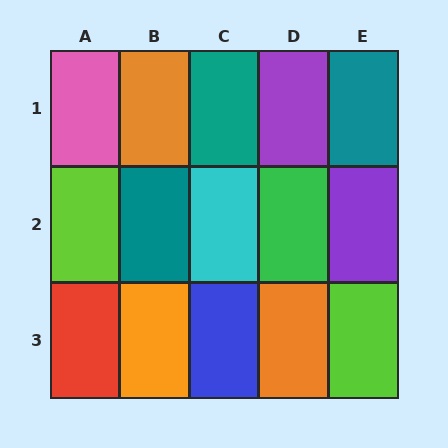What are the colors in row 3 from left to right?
Red, orange, blue, orange, lime.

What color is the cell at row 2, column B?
Teal.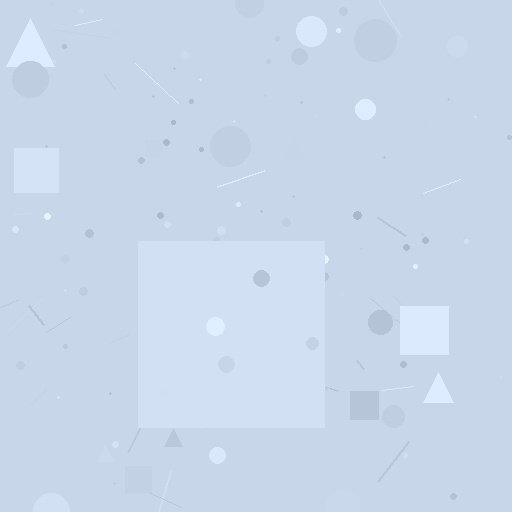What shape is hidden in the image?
A square is hidden in the image.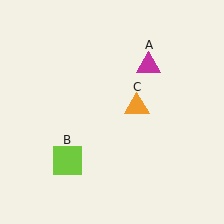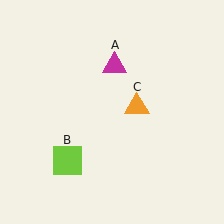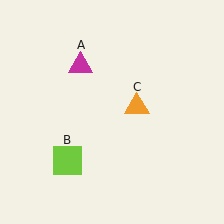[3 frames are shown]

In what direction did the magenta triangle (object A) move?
The magenta triangle (object A) moved left.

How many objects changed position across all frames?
1 object changed position: magenta triangle (object A).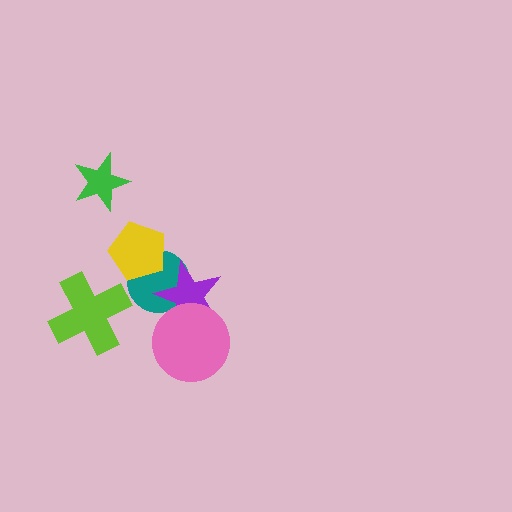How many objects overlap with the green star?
0 objects overlap with the green star.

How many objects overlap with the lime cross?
0 objects overlap with the lime cross.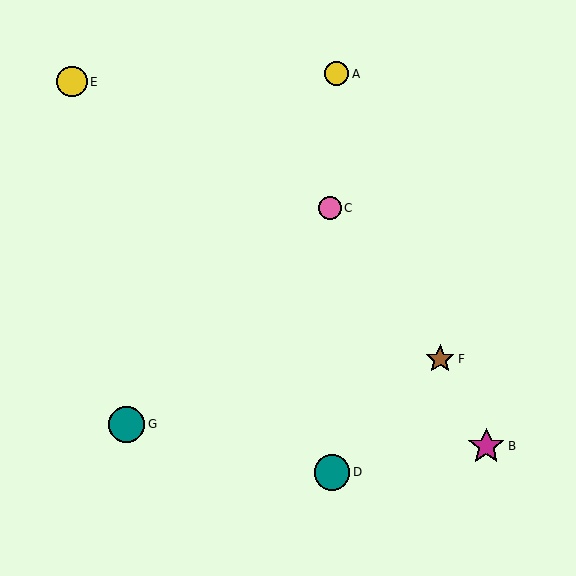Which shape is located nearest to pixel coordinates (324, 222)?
The pink circle (labeled C) at (330, 208) is nearest to that location.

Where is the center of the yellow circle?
The center of the yellow circle is at (72, 82).